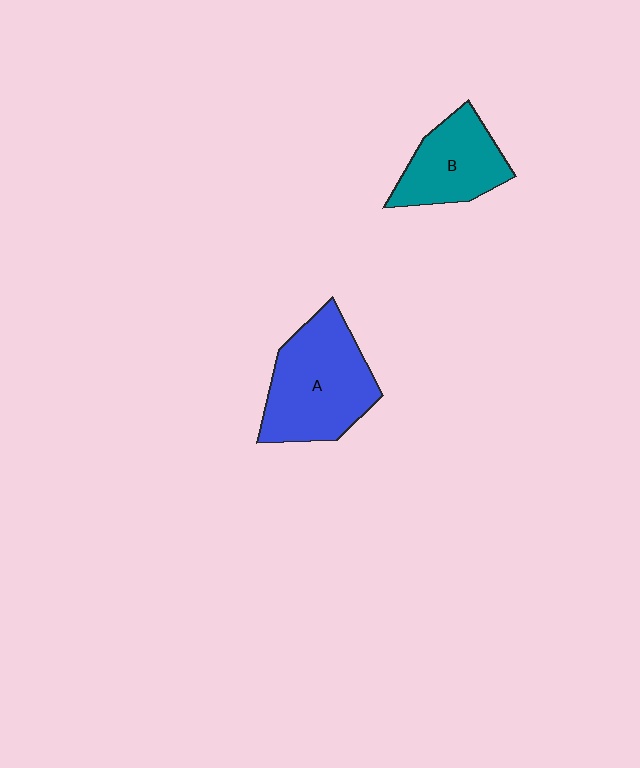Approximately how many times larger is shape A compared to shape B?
Approximately 1.5 times.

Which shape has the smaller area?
Shape B (teal).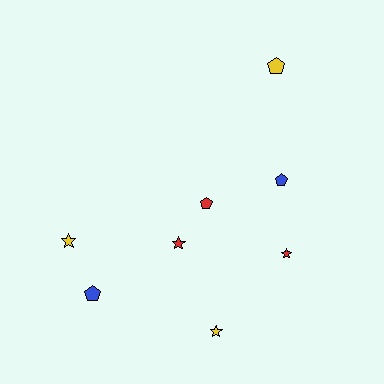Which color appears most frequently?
Yellow, with 3 objects.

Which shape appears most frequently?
Star, with 4 objects.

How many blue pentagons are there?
There are 2 blue pentagons.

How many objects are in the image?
There are 8 objects.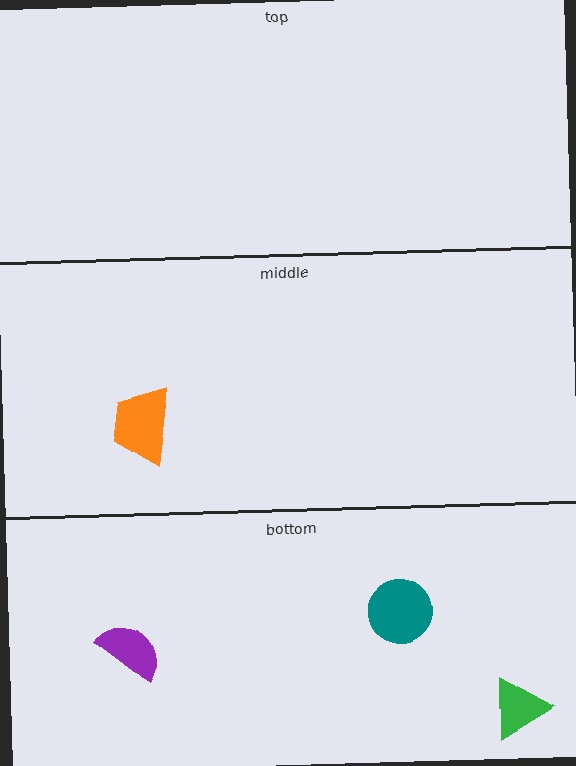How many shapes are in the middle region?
1.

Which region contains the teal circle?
The bottom region.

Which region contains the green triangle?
The bottom region.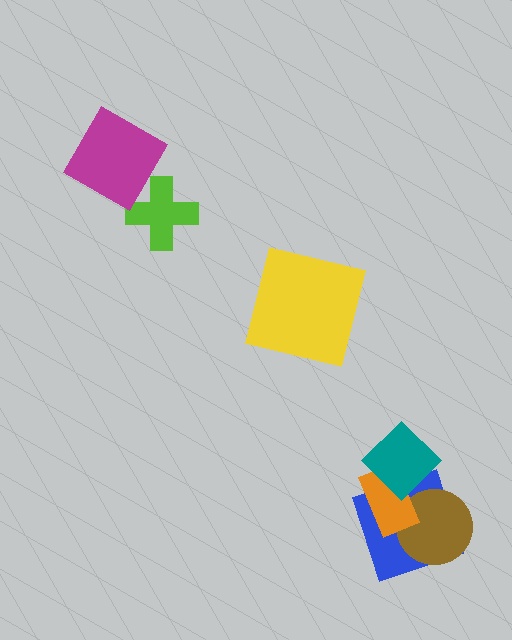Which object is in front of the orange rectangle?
The teal diamond is in front of the orange rectangle.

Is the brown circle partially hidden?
Yes, it is partially covered by another shape.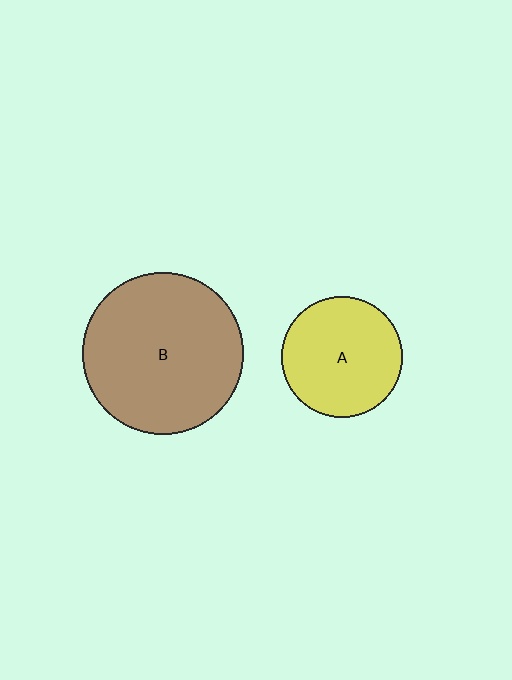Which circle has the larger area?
Circle B (brown).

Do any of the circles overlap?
No, none of the circles overlap.